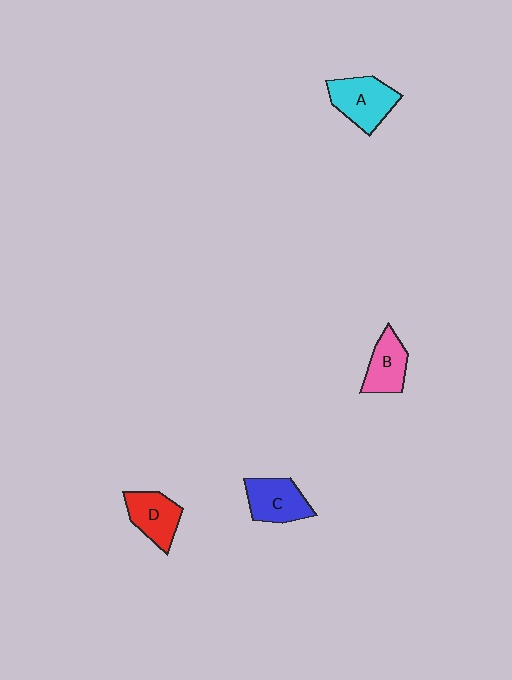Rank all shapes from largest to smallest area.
From largest to smallest: A (cyan), C (blue), D (red), B (pink).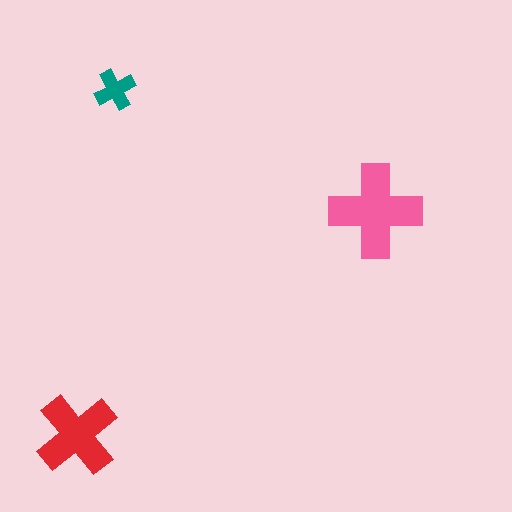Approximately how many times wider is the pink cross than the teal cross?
About 2.5 times wider.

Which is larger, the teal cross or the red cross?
The red one.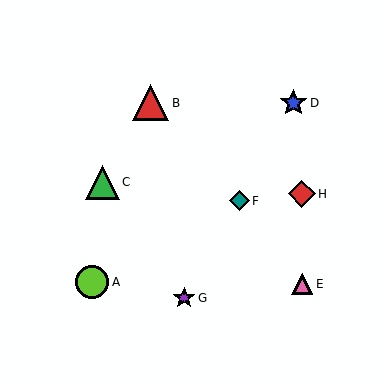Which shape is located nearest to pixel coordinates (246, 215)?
The teal diamond (labeled F) at (239, 201) is nearest to that location.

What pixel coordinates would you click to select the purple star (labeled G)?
Click at (184, 298) to select the purple star G.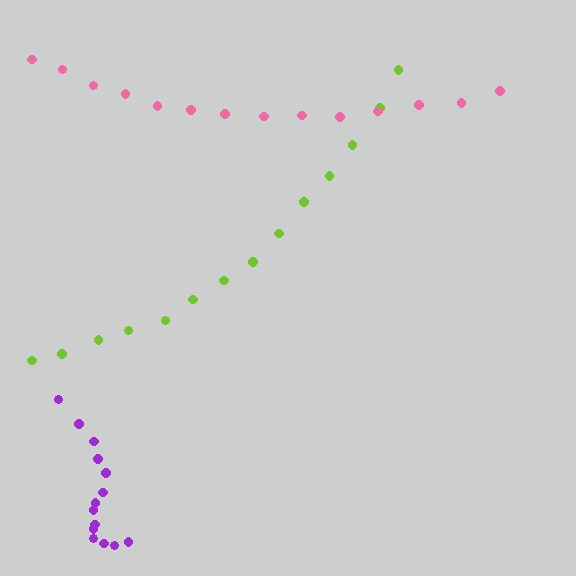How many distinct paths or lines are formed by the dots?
There are 3 distinct paths.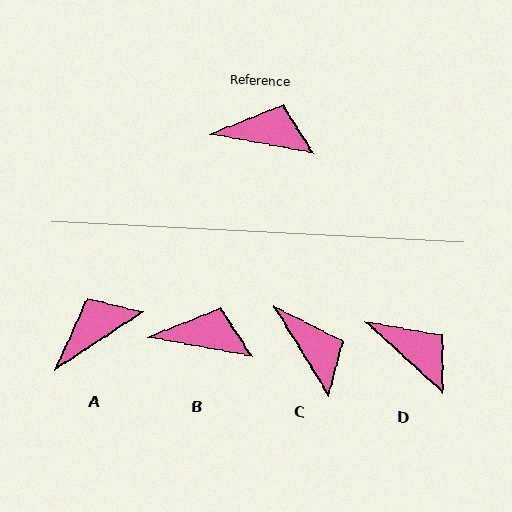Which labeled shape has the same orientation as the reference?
B.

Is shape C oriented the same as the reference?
No, it is off by about 48 degrees.